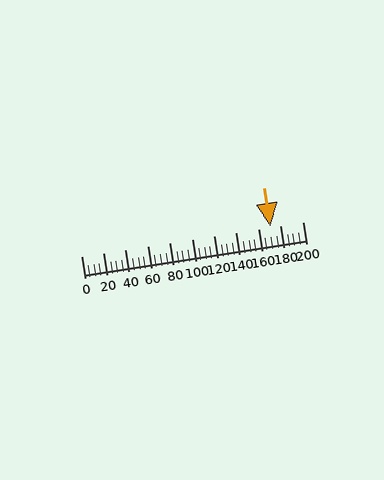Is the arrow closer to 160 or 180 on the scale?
The arrow is closer to 180.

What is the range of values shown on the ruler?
The ruler shows values from 0 to 200.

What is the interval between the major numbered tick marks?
The major tick marks are spaced 20 units apart.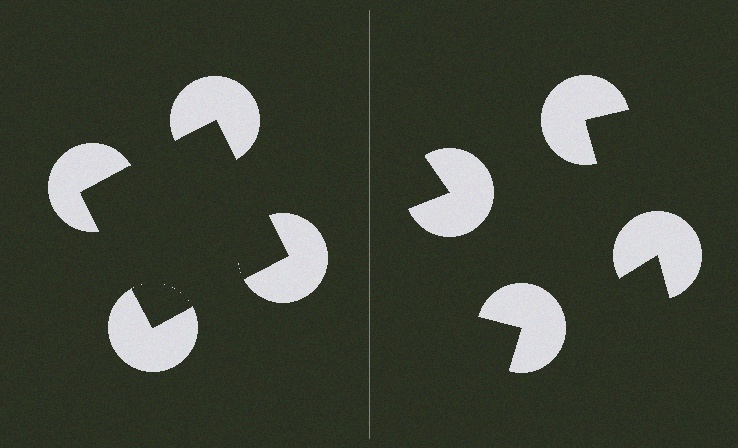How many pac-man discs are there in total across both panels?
8 — 4 on each side.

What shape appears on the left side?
An illusory square.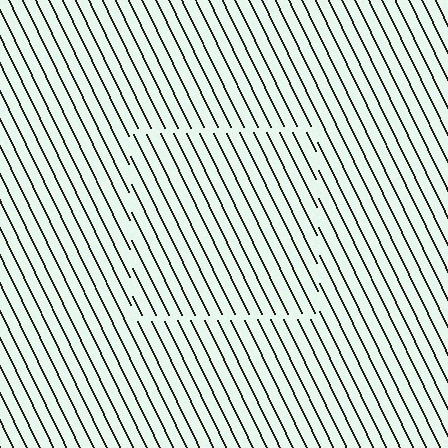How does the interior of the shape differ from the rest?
The interior of the shape contains the same grating, shifted by half a period — the contour is defined by the phase discontinuity where line-ends from the inner and outer gratings abut.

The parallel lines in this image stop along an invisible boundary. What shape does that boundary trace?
An illusory square. The interior of the shape contains the same grating, shifted by half a period — the contour is defined by the phase discontinuity where line-ends from the inner and outer gratings abut.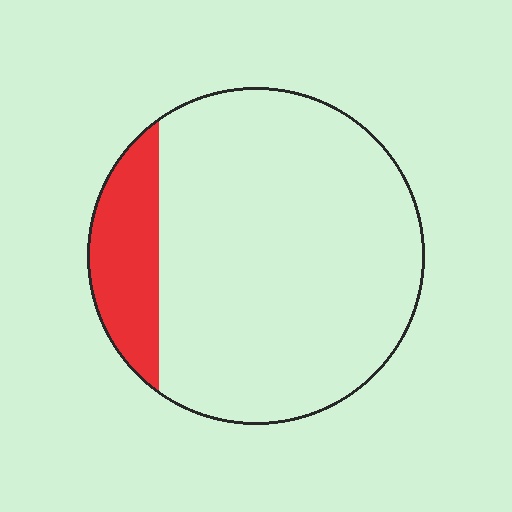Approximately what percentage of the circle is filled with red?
Approximately 15%.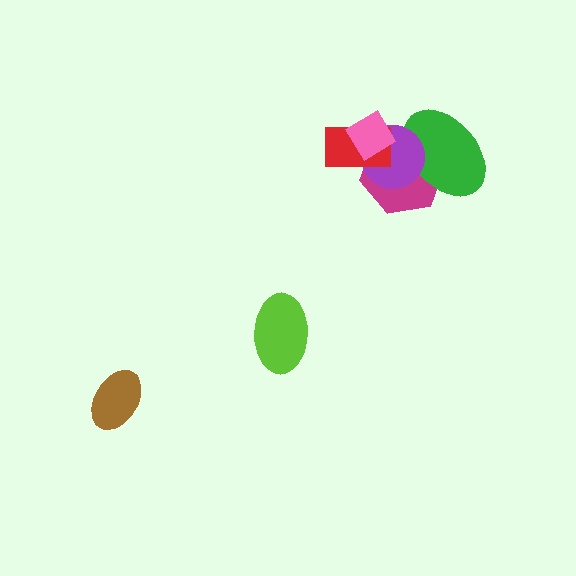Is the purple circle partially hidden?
Yes, it is partially covered by another shape.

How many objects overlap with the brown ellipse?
0 objects overlap with the brown ellipse.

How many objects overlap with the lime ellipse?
0 objects overlap with the lime ellipse.